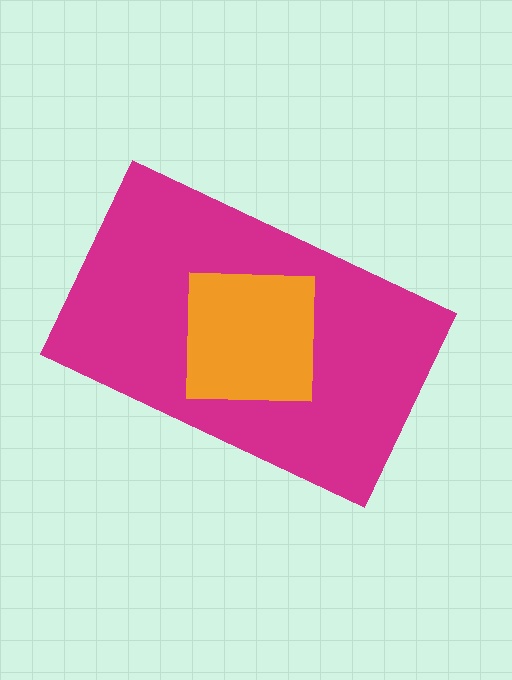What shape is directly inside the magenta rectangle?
The orange square.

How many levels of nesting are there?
2.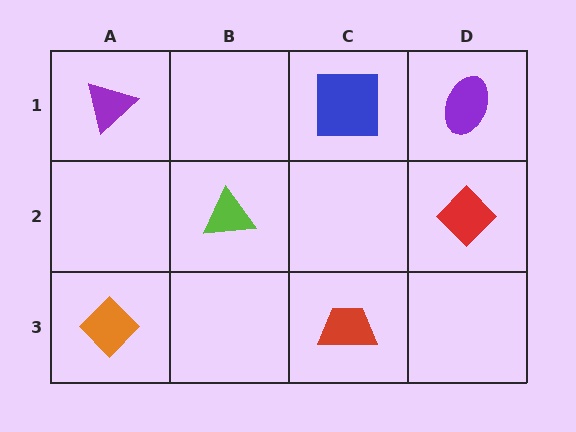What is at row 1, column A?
A purple triangle.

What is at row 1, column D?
A purple ellipse.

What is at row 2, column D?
A red diamond.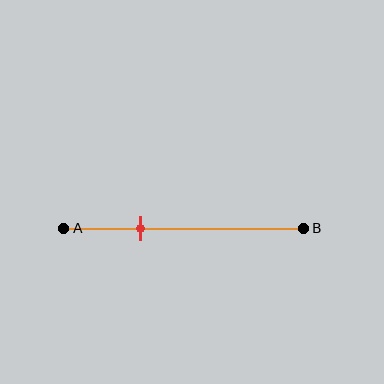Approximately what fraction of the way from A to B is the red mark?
The red mark is approximately 30% of the way from A to B.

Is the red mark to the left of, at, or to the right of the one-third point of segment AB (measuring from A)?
The red mark is approximately at the one-third point of segment AB.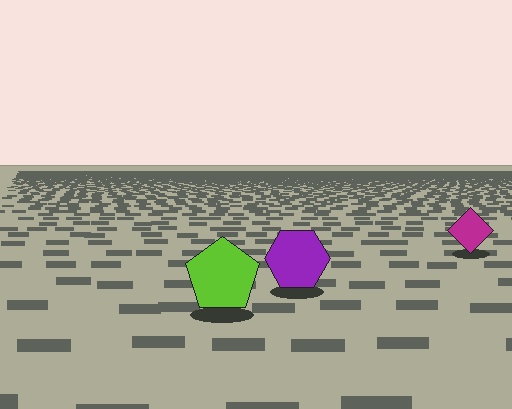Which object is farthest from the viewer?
The magenta diamond is farthest from the viewer. It appears smaller and the ground texture around it is denser.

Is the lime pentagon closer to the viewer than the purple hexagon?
Yes. The lime pentagon is closer — you can tell from the texture gradient: the ground texture is coarser near it.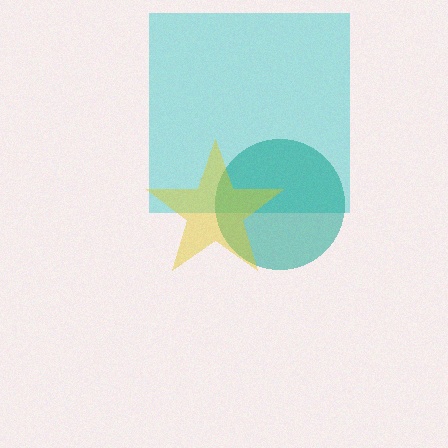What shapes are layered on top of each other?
The layered shapes are: a cyan square, a teal circle, a yellow star.